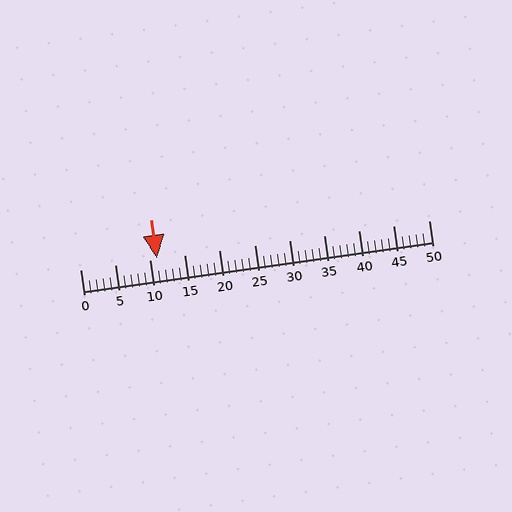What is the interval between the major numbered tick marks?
The major tick marks are spaced 5 units apart.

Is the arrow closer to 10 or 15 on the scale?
The arrow is closer to 10.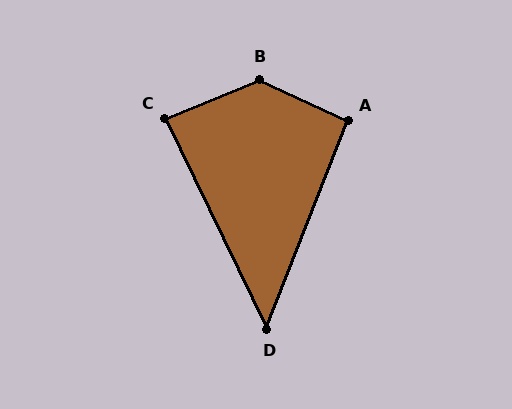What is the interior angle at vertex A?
Approximately 93 degrees (approximately right).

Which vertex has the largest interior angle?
B, at approximately 133 degrees.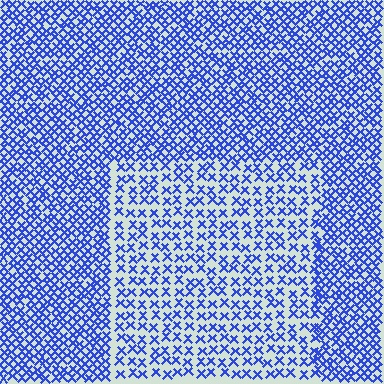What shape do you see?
I see a rectangle.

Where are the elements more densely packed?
The elements are more densely packed outside the rectangle boundary.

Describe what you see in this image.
The image contains small blue elements arranged at two different densities. A rectangle-shaped region is visible where the elements are less densely packed than the surrounding area.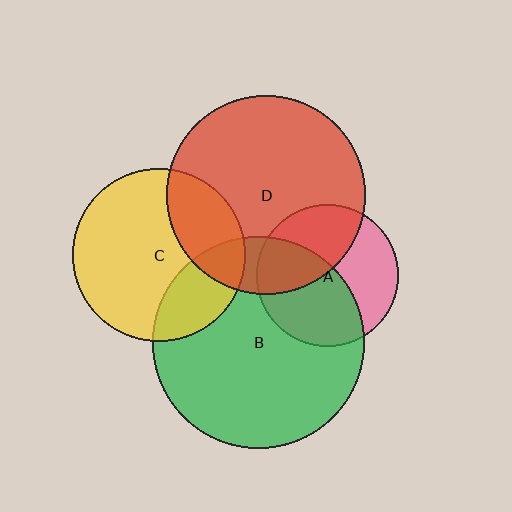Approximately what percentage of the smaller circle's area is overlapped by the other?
Approximately 25%.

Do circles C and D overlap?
Yes.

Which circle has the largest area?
Circle B (green).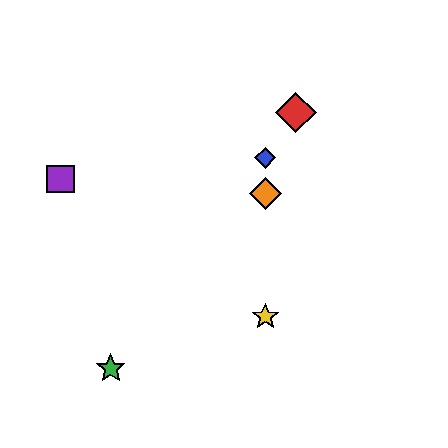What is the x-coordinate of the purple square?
The purple square is at x≈61.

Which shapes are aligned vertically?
The blue diamond, the yellow star, the orange diamond are aligned vertically.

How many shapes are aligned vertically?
3 shapes (the blue diamond, the yellow star, the orange diamond) are aligned vertically.